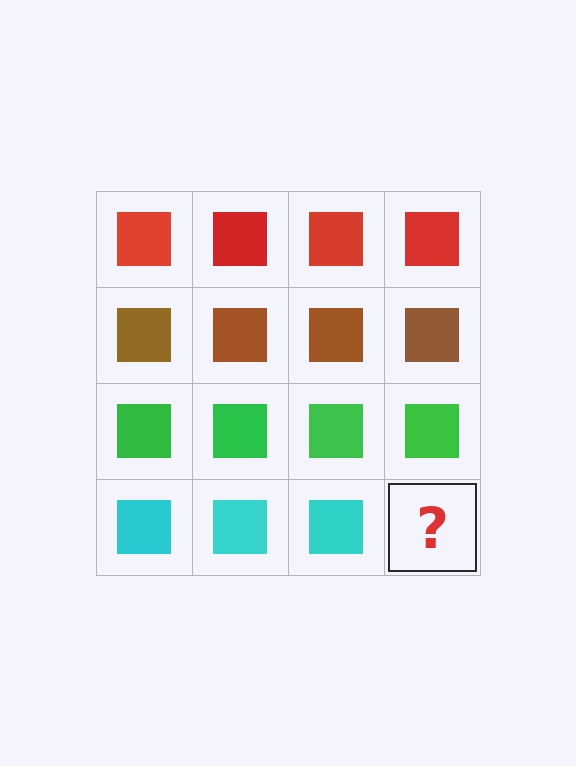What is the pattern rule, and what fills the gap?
The rule is that each row has a consistent color. The gap should be filled with a cyan square.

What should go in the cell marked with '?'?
The missing cell should contain a cyan square.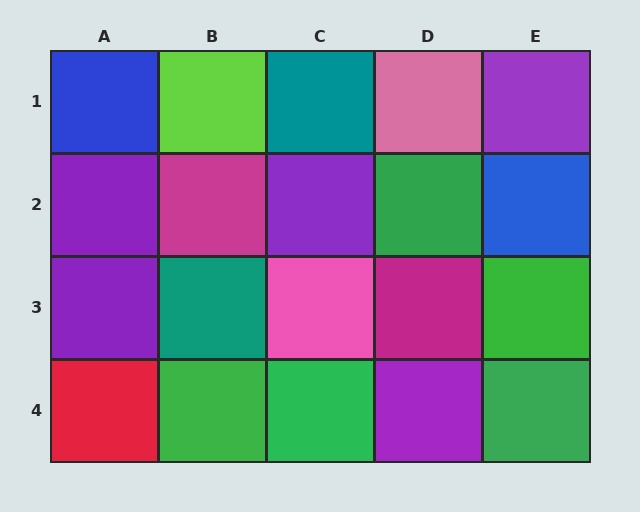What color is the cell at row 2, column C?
Purple.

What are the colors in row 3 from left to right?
Purple, teal, pink, magenta, green.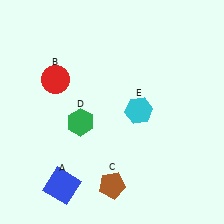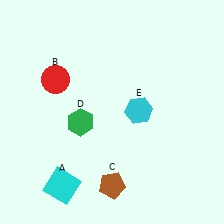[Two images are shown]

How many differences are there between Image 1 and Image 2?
There is 1 difference between the two images.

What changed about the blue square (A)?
In Image 1, A is blue. In Image 2, it changed to cyan.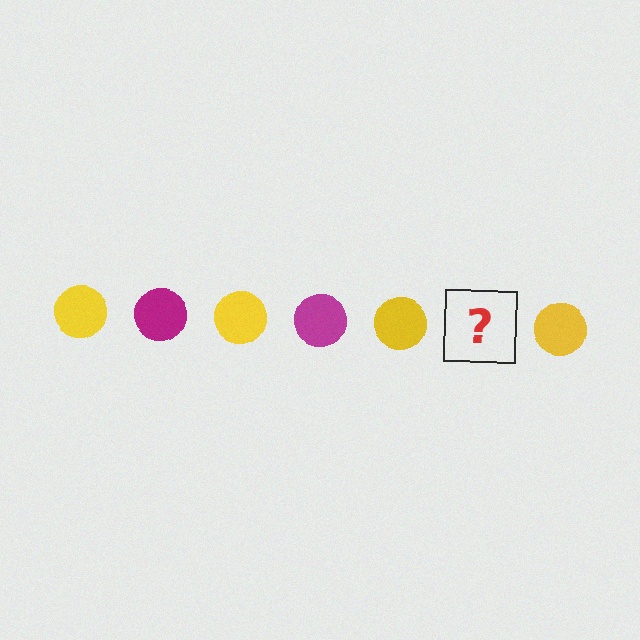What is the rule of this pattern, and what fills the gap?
The rule is that the pattern cycles through yellow, magenta circles. The gap should be filled with a magenta circle.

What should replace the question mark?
The question mark should be replaced with a magenta circle.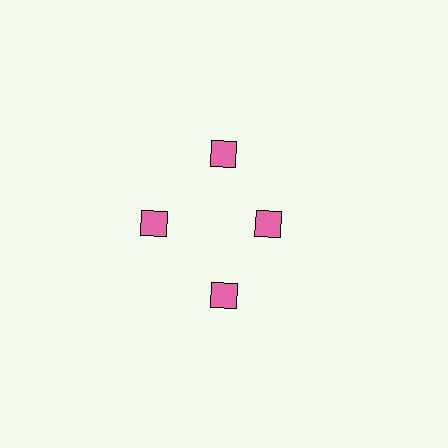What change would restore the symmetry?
The symmetry would be restored by moving it outward, back onto the ring so that all 4 diamonds sit at equal angles and equal distance from the center.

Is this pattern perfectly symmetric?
No. The 4 pink diamonds are arranged in a ring, but one element near the 3 o'clock position is pulled inward toward the center, breaking the 4-fold rotational symmetry.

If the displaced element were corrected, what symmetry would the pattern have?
It would have 4-fold rotational symmetry — the pattern would map onto itself every 90 degrees.